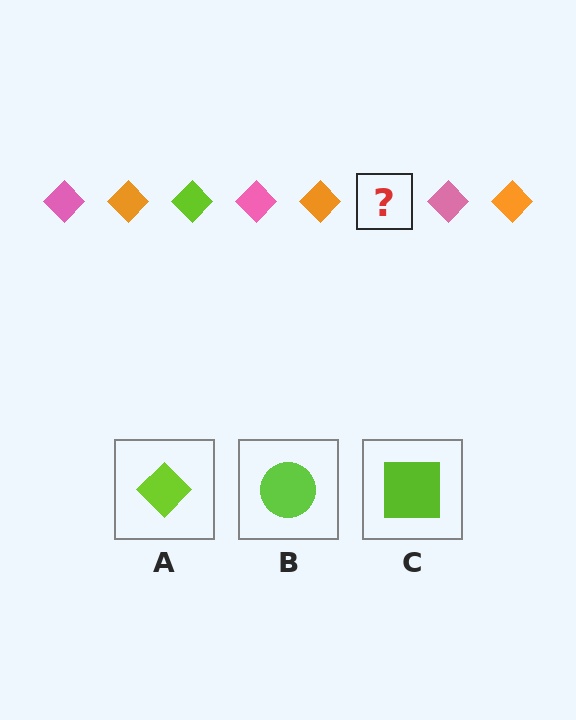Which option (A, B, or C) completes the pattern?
A.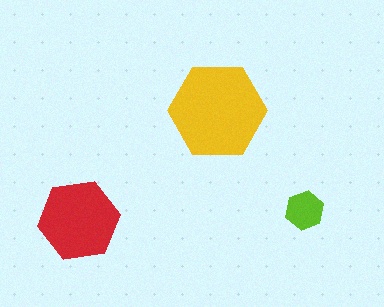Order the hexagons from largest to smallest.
the yellow one, the red one, the lime one.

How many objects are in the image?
There are 3 objects in the image.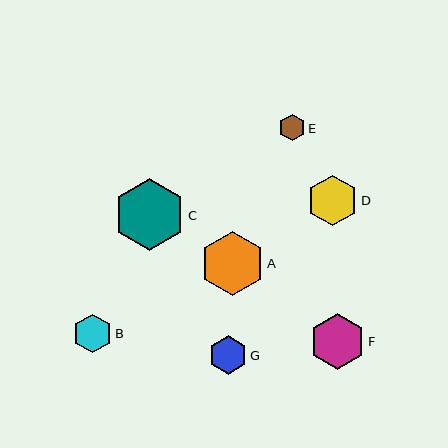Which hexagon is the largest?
Hexagon C is the largest with a size of approximately 72 pixels.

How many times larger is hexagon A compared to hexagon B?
Hexagon A is approximately 1.6 times the size of hexagon B.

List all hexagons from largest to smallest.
From largest to smallest: C, A, F, D, B, G, E.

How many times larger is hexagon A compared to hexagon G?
Hexagon A is approximately 1.7 times the size of hexagon G.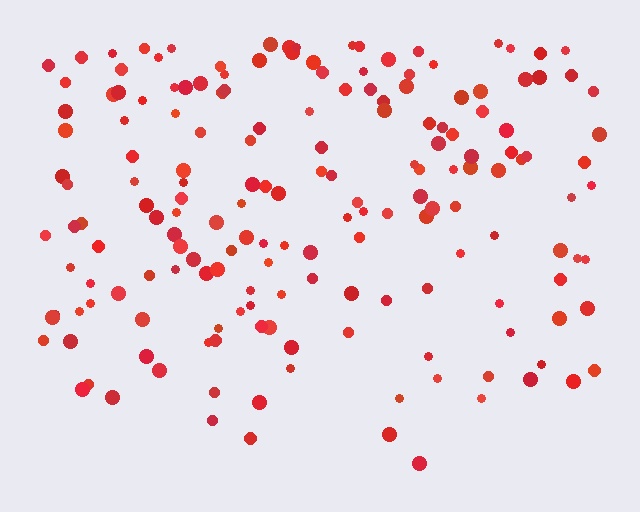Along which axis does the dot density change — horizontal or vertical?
Vertical.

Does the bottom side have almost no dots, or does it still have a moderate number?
Still a moderate number, just noticeably fewer than the top.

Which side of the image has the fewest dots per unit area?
The bottom.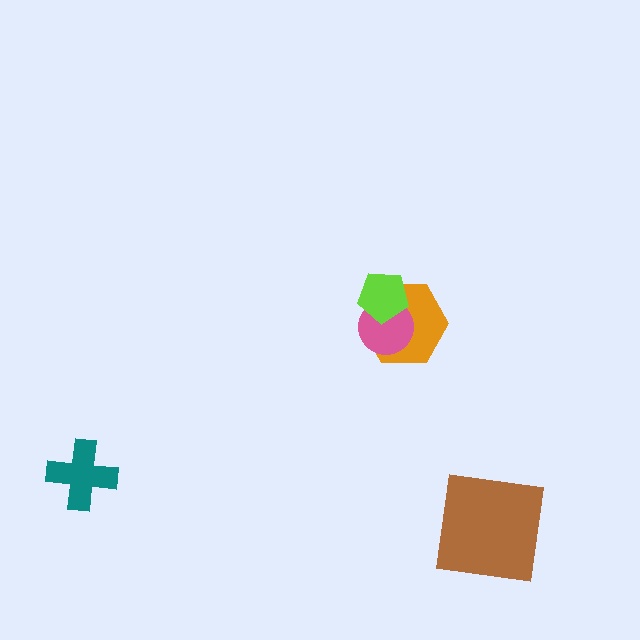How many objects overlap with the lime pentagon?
2 objects overlap with the lime pentagon.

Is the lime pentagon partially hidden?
No, no other shape covers it.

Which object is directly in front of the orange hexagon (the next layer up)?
The pink circle is directly in front of the orange hexagon.